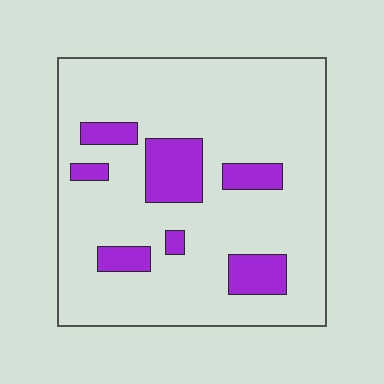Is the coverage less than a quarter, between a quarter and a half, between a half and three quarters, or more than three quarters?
Less than a quarter.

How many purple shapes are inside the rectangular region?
7.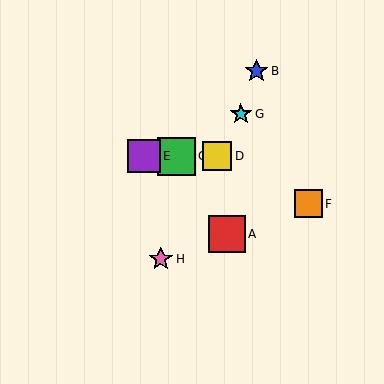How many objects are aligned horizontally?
3 objects (C, D, E) are aligned horizontally.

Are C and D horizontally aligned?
Yes, both are at y≈156.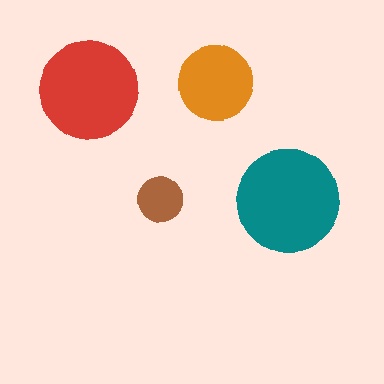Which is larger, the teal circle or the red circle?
The teal one.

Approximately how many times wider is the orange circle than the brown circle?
About 1.5 times wider.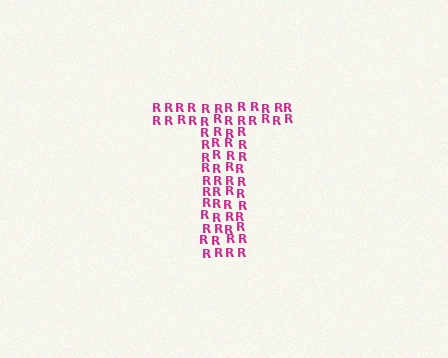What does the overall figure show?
The overall figure shows the letter T.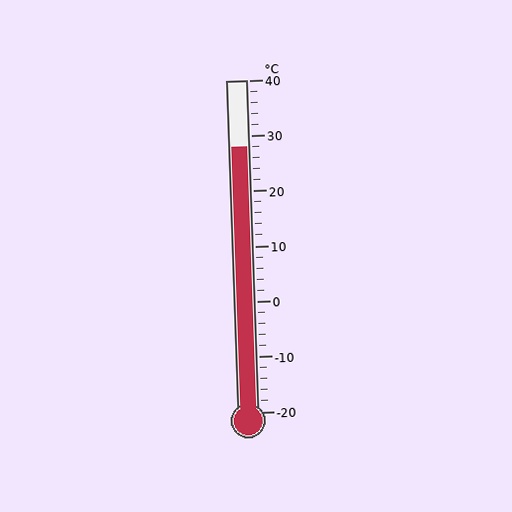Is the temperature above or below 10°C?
The temperature is above 10°C.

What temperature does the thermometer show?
The thermometer shows approximately 28°C.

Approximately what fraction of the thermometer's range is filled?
The thermometer is filled to approximately 80% of its range.